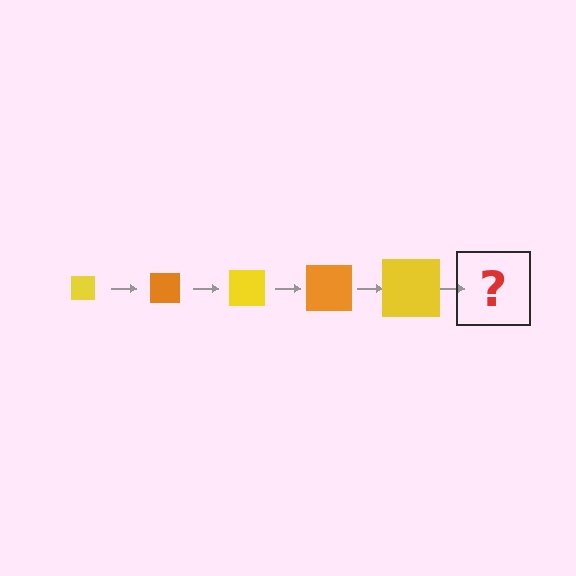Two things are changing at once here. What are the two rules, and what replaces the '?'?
The two rules are that the square grows larger each step and the color cycles through yellow and orange. The '?' should be an orange square, larger than the previous one.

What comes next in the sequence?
The next element should be an orange square, larger than the previous one.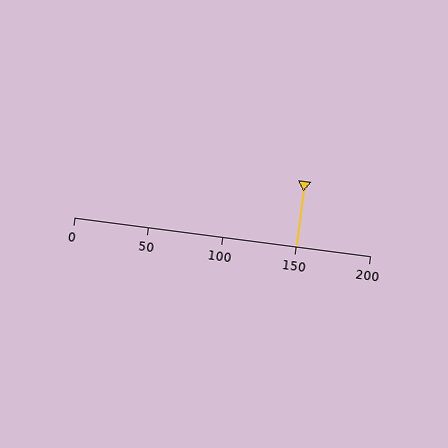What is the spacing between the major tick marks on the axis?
The major ticks are spaced 50 apart.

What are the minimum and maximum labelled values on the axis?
The axis runs from 0 to 200.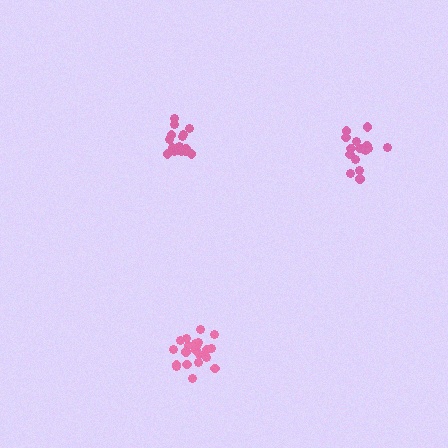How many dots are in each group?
Group 1: 15 dots, Group 2: 21 dots, Group 3: 15 dots (51 total).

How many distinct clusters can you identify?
There are 3 distinct clusters.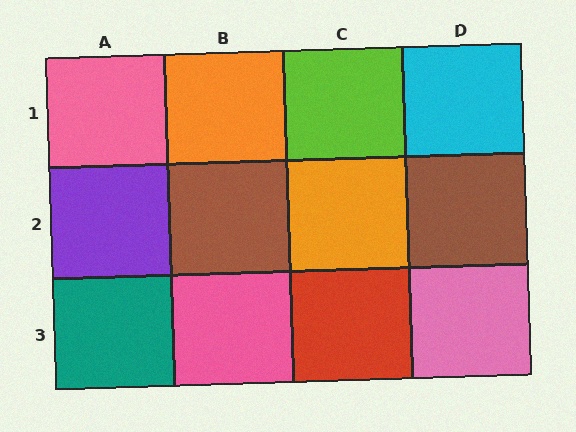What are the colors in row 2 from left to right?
Purple, brown, orange, brown.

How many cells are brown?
2 cells are brown.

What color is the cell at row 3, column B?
Pink.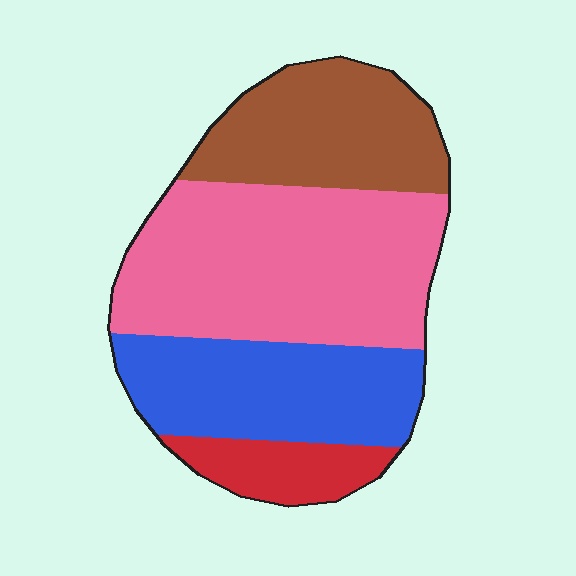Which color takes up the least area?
Red, at roughly 10%.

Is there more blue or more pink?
Pink.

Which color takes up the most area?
Pink, at roughly 40%.